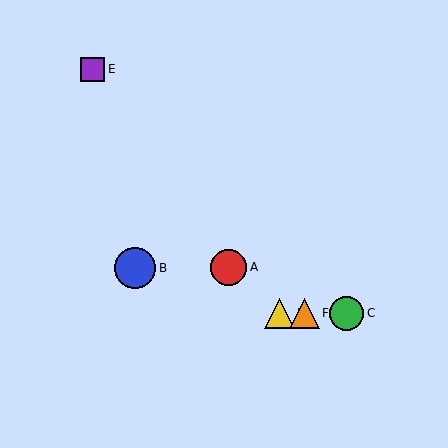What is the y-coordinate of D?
Object D is at y≈313.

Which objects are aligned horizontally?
Objects C, D, F are aligned horizontally.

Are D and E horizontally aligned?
No, D is at y≈313 and E is at y≈69.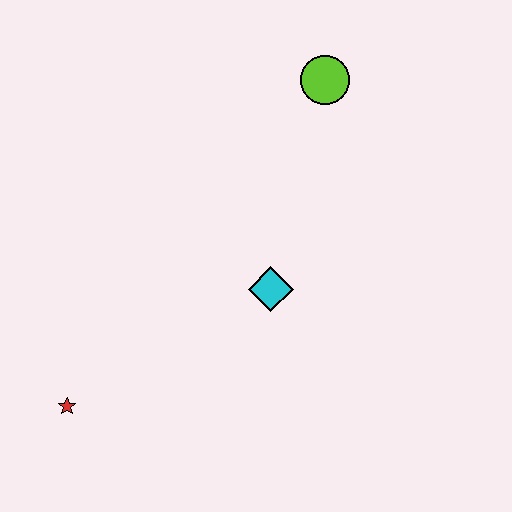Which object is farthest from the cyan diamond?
The red star is farthest from the cyan diamond.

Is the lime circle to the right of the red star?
Yes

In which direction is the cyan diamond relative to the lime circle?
The cyan diamond is below the lime circle.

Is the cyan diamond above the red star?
Yes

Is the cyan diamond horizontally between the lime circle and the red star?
Yes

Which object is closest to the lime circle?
The cyan diamond is closest to the lime circle.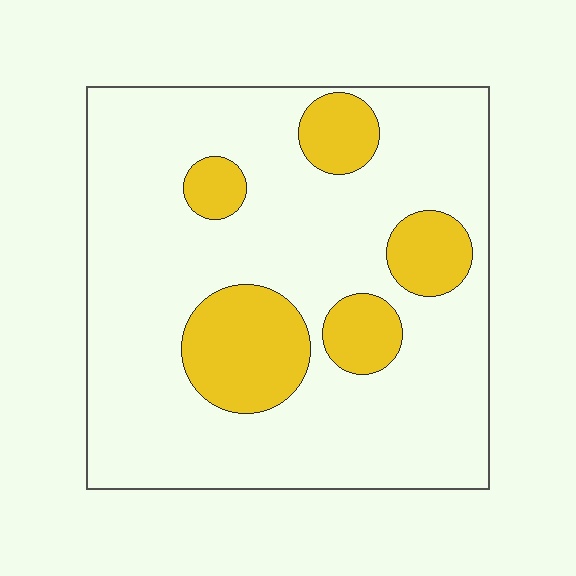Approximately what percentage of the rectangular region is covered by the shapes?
Approximately 20%.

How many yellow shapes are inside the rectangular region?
5.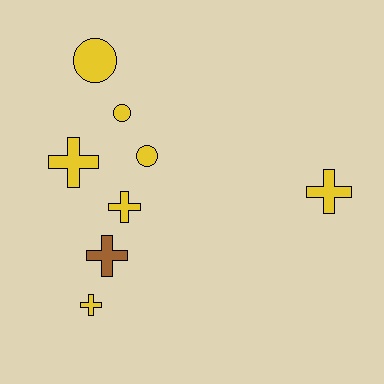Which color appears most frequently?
Yellow, with 7 objects.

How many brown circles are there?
There are no brown circles.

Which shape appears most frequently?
Cross, with 5 objects.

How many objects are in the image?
There are 8 objects.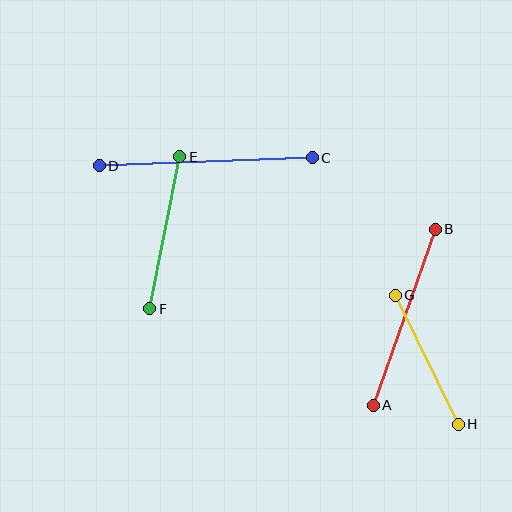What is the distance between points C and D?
The distance is approximately 213 pixels.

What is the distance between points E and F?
The distance is approximately 155 pixels.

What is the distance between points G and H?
The distance is approximately 143 pixels.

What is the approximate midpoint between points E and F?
The midpoint is at approximately (165, 233) pixels.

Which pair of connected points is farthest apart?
Points C and D are farthest apart.